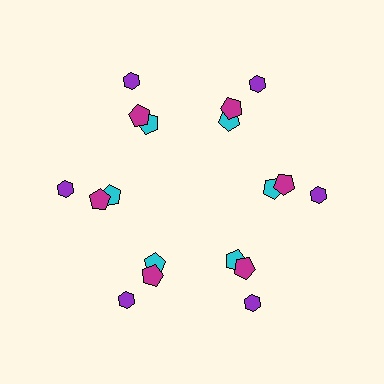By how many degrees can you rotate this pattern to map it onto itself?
The pattern maps onto itself every 60 degrees of rotation.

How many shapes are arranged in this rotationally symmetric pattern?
There are 18 shapes, arranged in 6 groups of 3.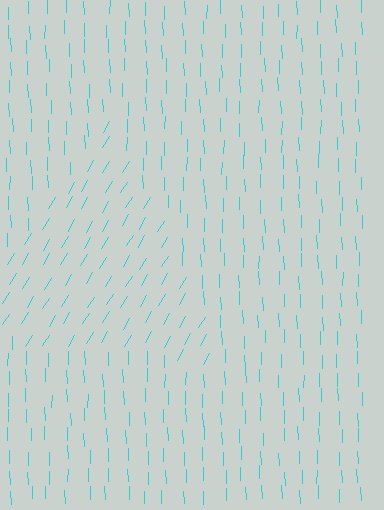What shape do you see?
I see a triangle.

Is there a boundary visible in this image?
Yes, there is a texture boundary formed by a change in line orientation.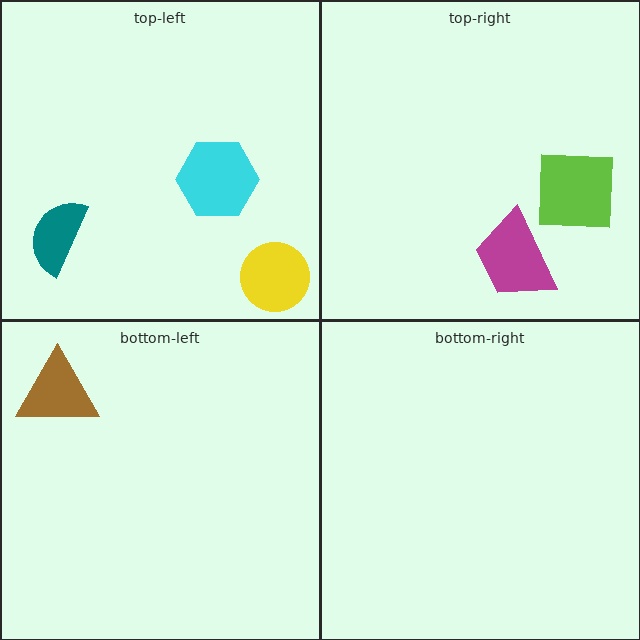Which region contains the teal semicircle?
The top-left region.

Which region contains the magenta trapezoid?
The top-right region.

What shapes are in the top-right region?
The lime square, the magenta trapezoid.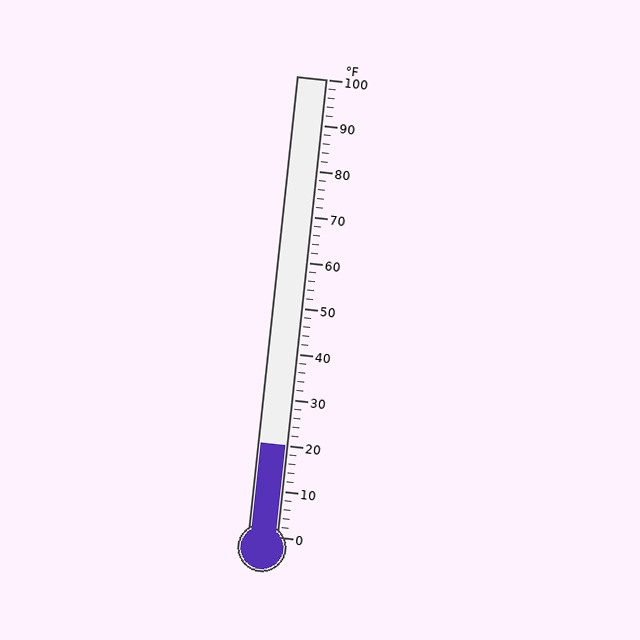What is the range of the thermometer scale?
The thermometer scale ranges from 0°F to 100°F.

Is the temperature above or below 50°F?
The temperature is below 50°F.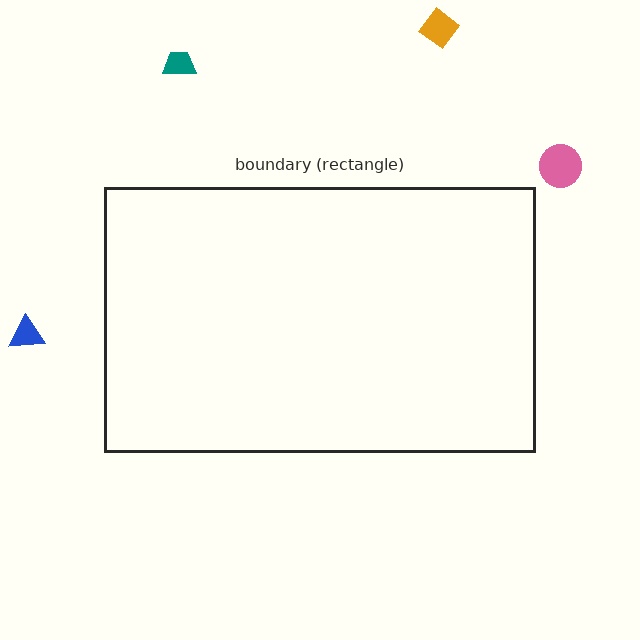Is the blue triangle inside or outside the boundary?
Outside.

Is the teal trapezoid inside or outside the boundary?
Outside.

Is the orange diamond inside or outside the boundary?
Outside.